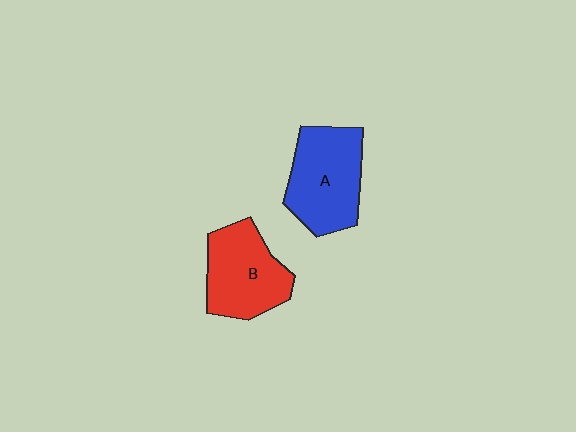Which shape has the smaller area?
Shape B (red).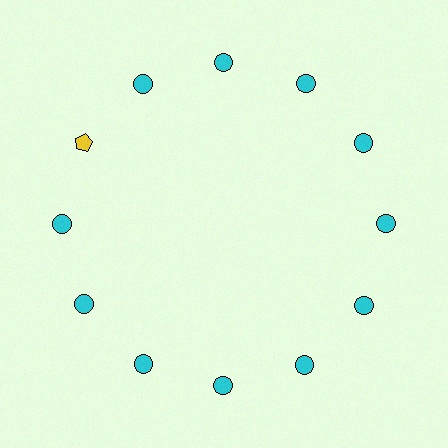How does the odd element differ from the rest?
It differs in both color (yellow instead of cyan) and shape (pentagon instead of circle).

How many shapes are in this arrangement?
There are 12 shapes arranged in a ring pattern.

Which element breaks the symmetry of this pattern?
The yellow pentagon at roughly the 10 o'clock position breaks the symmetry. All other shapes are cyan circles.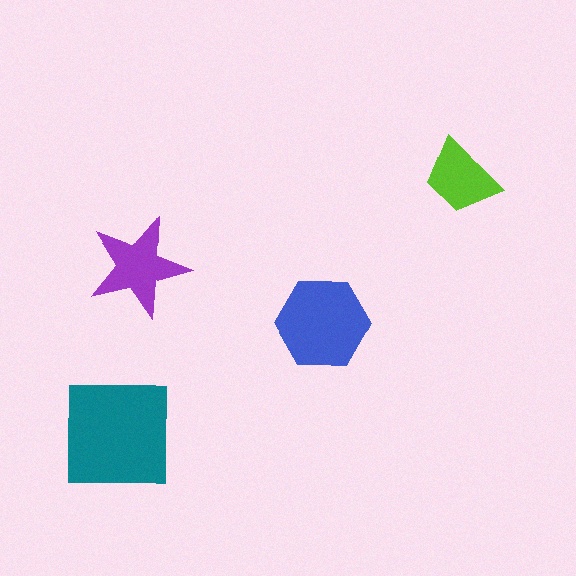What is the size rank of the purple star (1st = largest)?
3rd.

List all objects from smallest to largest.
The lime trapezoid, the purple star, the blue hexagon, the teal square.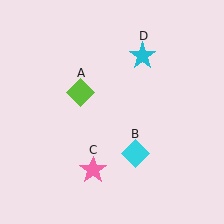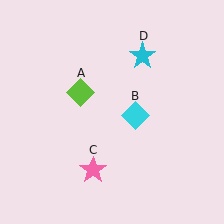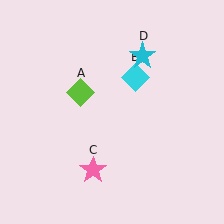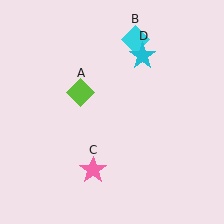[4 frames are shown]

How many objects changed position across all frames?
1 object changed position: cyan diamond (object B).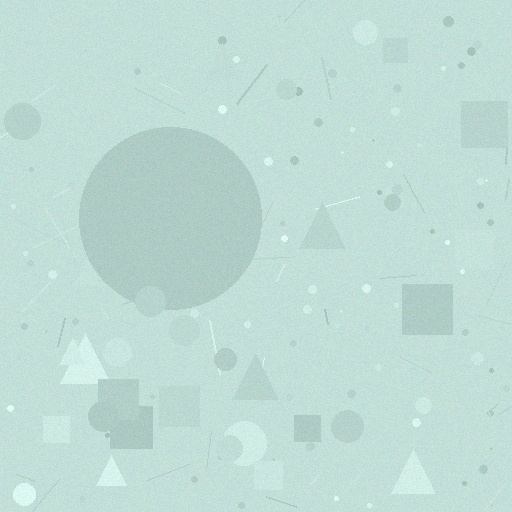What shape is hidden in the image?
A circle is hidden in the image.